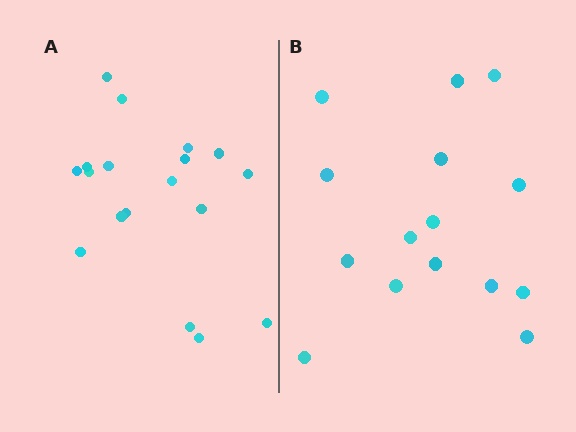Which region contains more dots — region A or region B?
Region A (the left region) has more dots.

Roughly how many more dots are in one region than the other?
Region A has just a few more — roughly 2 or 3 more dots than region B.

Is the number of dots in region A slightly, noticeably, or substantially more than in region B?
Region A has only slightly more — the two regions are fairly close. The ratio is roughly 1.2 to 1.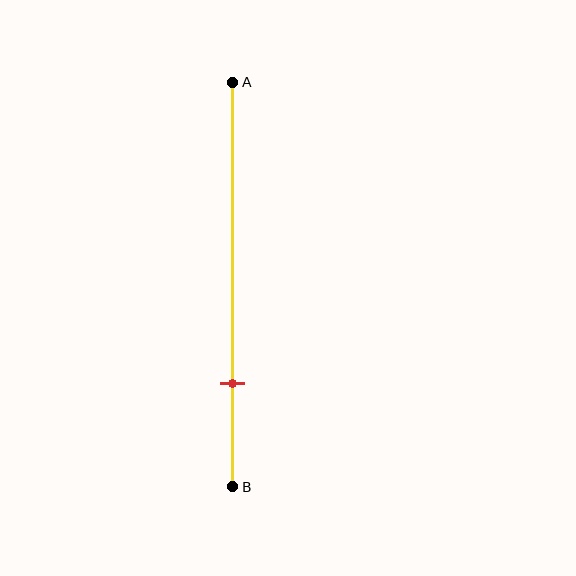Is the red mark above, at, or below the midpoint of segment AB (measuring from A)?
The red mark is below the midpoint of segment AB.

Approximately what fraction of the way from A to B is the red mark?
The red mark is approximately 75% of the way from A to B.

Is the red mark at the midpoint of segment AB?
No, the mark is at about 75% from A, not at the 50% midpoint.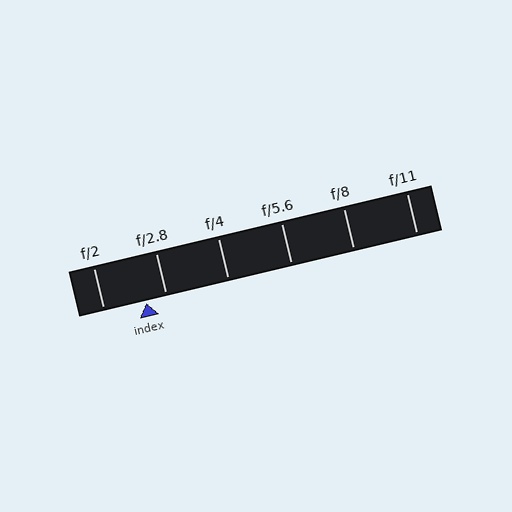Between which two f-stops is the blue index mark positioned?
The index mark is between f/2 and f/2.8.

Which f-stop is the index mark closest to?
The index mark is closest to f/2.8.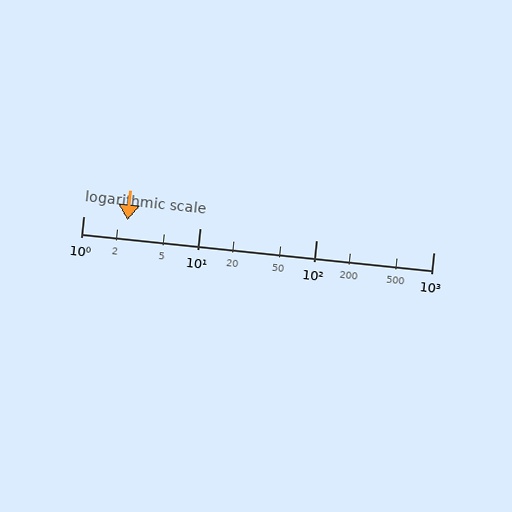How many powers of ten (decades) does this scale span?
The scale spans 3 decades, from 1 to 1000.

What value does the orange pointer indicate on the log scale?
The pointer indicates approximately 2.4.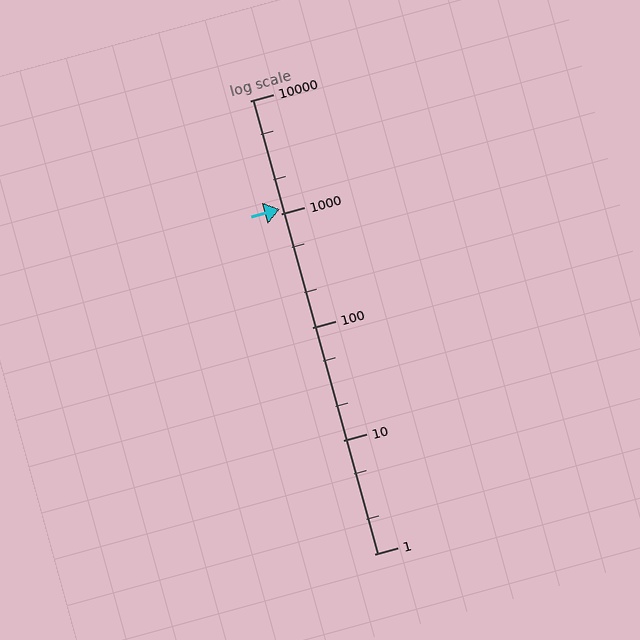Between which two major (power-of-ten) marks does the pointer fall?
The pointer is between 1000 and 10000.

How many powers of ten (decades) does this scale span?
The scale spans 4 decades, from 1 to 10000.